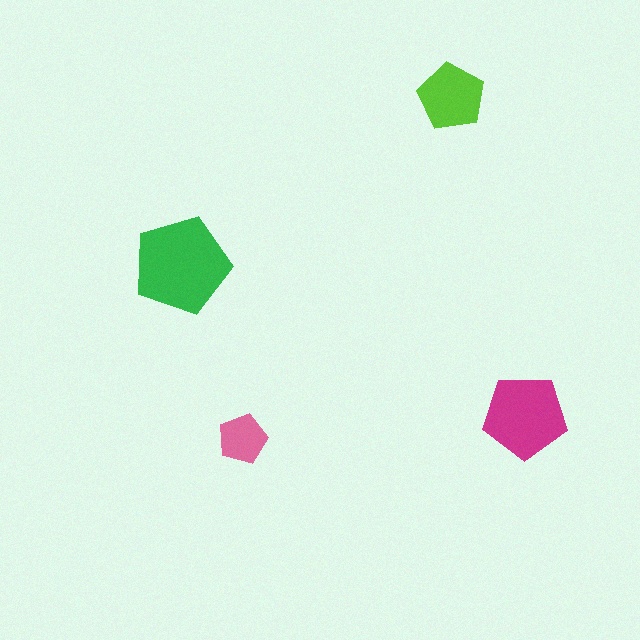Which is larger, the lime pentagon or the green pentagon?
The green one.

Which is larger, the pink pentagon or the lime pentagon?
The lime one.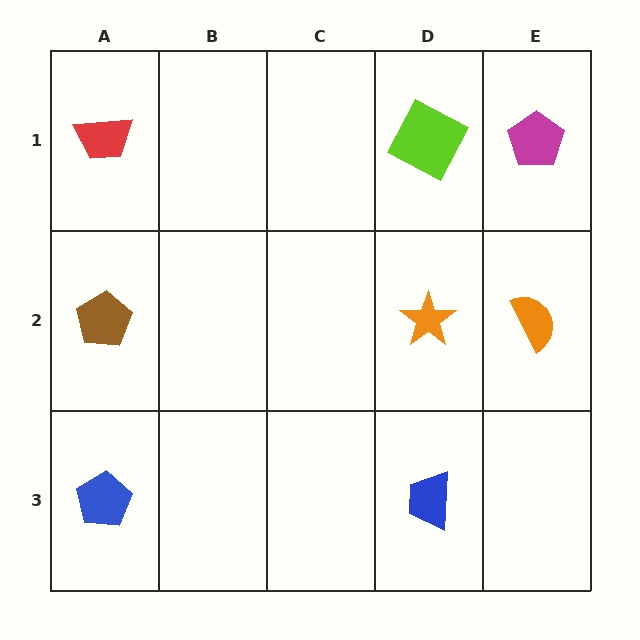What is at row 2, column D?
An orange star.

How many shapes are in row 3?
2 shapes.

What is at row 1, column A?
A red trapezoid.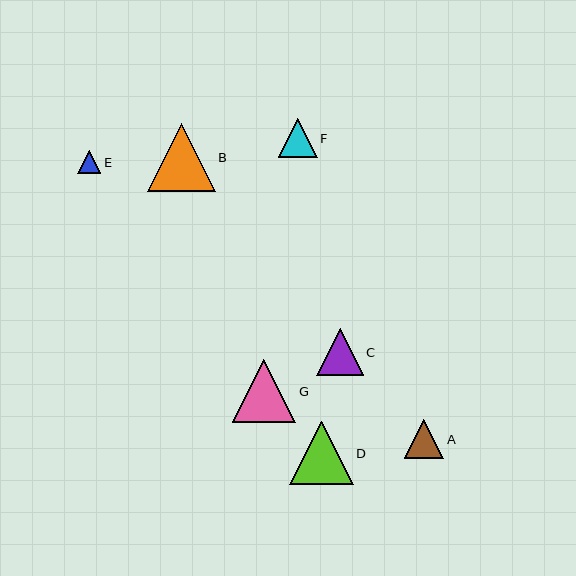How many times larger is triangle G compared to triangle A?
Triangle G is approximately 1.6 times the size of triangle A.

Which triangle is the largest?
Triangle B is the largest with a size of approximately 68 pixels.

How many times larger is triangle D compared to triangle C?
Triangle D is approximately 1.4 times the size of triangle C.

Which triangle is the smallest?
Triangle E is the smallest with a size of approximately 23 pixels.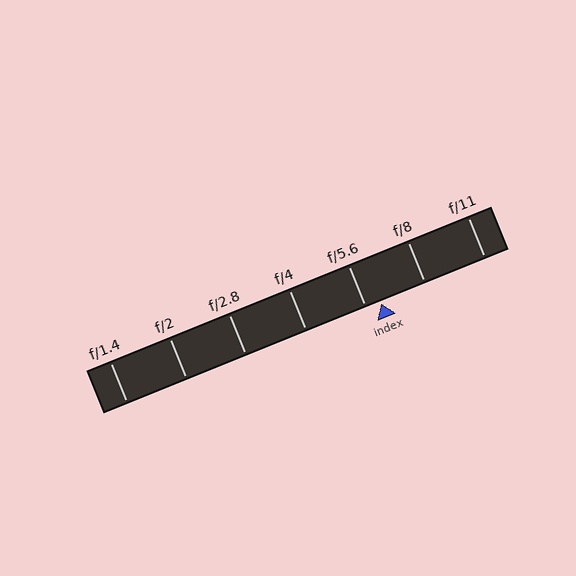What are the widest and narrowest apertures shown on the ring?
The widest aperture shown is f/1.4 and the narrowest is f/11.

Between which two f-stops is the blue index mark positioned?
The index mark is between f/5.6 and f/8.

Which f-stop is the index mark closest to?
The index mark is closest to f/5.6.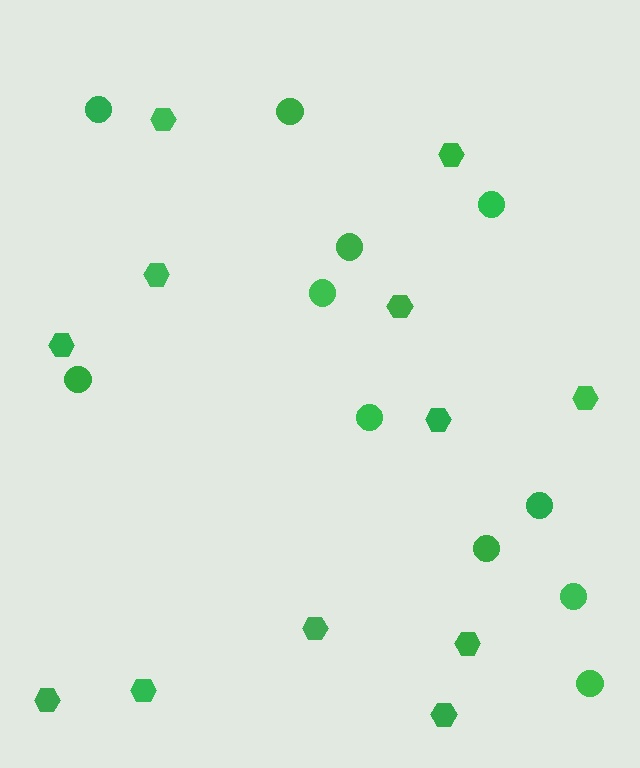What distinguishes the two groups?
There are 2 groups: one group of hexagons (12) and one group of circles (11).